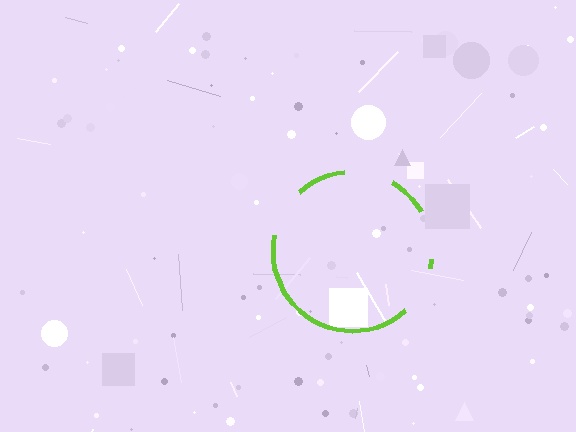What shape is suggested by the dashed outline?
The dashed outline suggests a circle.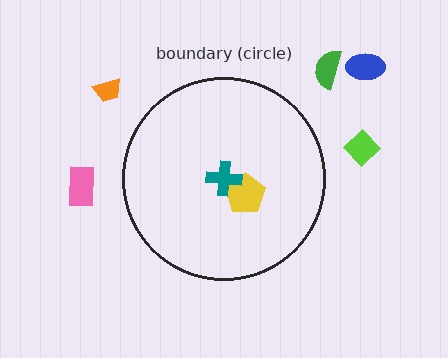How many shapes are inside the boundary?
2 inside, 5 outside.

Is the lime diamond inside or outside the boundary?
Outside.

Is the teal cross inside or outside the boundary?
Inside.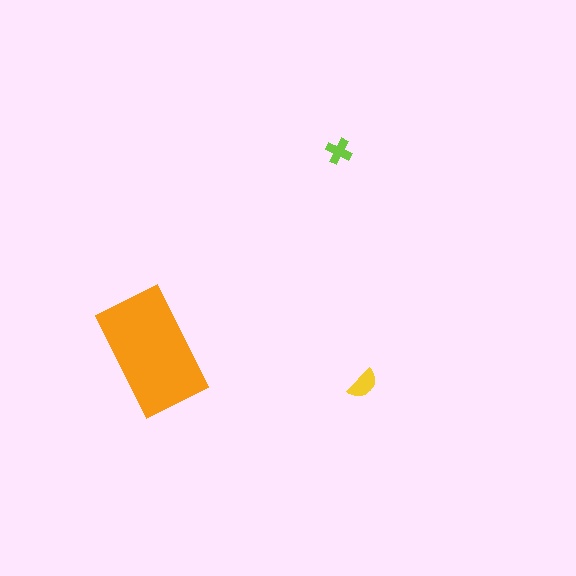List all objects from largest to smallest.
The orange rectangle, the yellow semicircle, the lime cross.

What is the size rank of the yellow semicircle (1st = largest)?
2nd.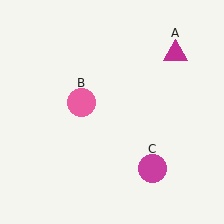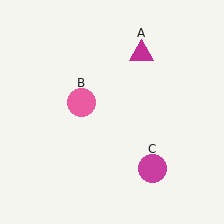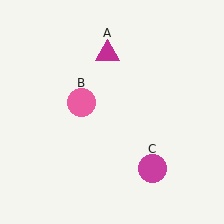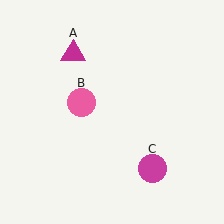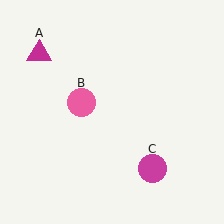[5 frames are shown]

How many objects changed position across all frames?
1 object changed position: magenta triangle (object A).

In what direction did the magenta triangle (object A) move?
The magenta triangle (object A) moved left.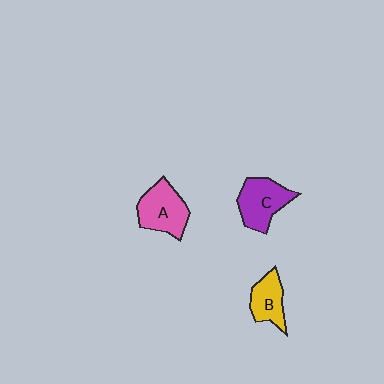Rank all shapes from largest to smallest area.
From largest to smallest: A (pink), C (purple), B (yellow).